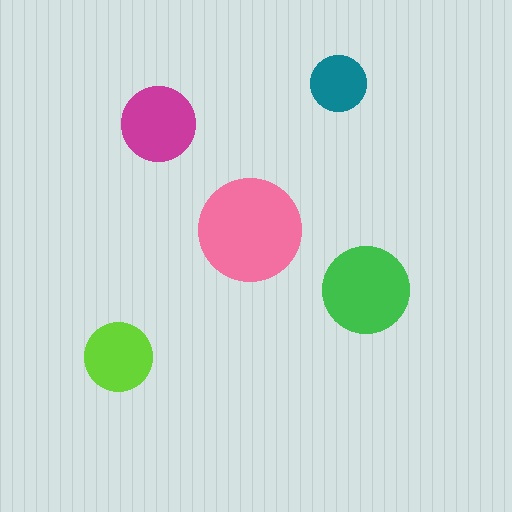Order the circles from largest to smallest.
the pink one, the green one, the magenta one, the lime one, the teal one.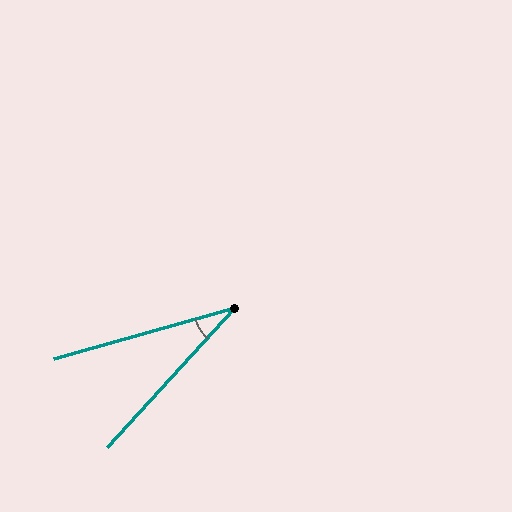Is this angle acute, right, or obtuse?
It is acute.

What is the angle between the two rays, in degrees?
Approximately 32 degrees.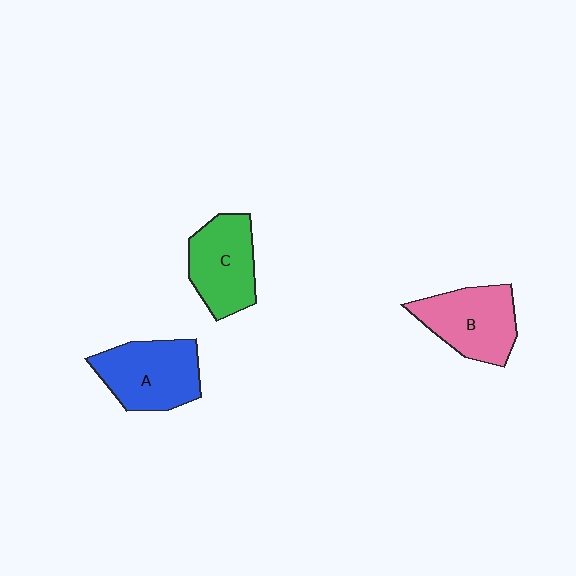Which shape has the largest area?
Shape A (blue).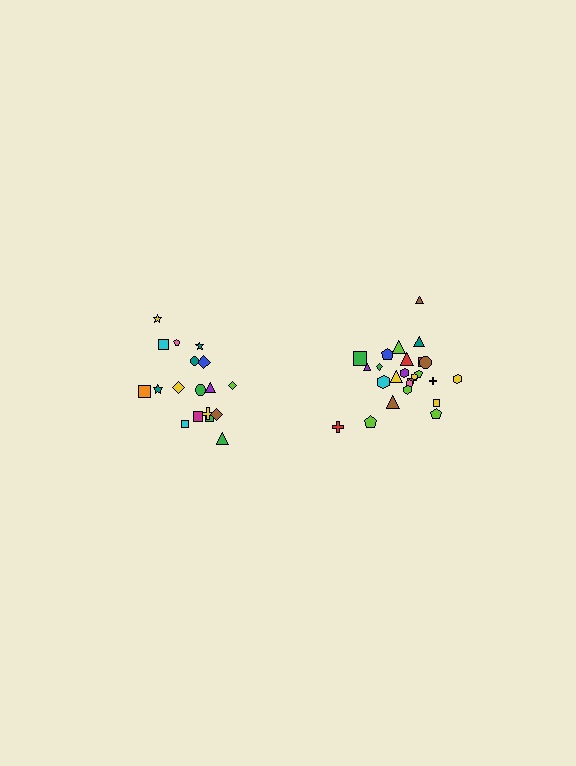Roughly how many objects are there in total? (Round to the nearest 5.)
Roughly 45 objects in total.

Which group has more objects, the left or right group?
The right group.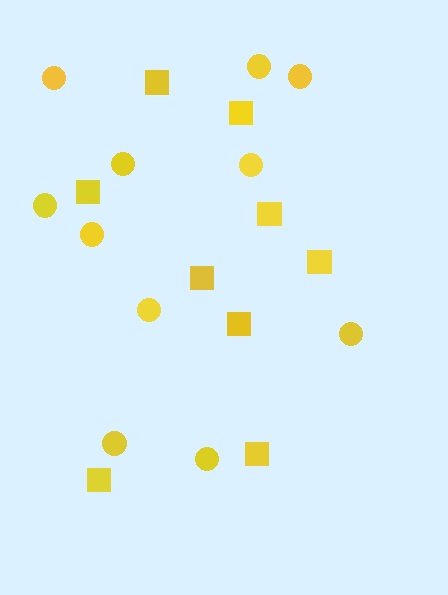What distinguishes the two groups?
There are 2 groups: one group of squares (9) and one group of circles (11).